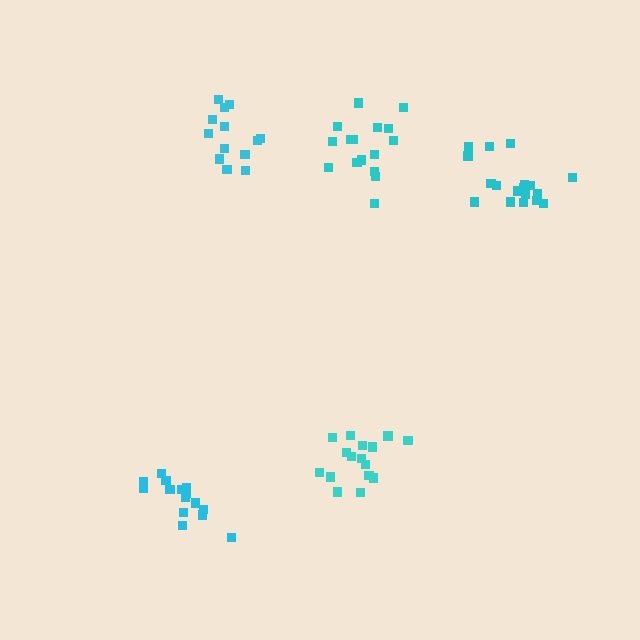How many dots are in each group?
Group 1: 16 dots, Group 2: 15 dots, Group 3: 16 dots, Group 4: 18 dots, Group 5: 13 dots (78 total).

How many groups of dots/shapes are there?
There are 5 groups.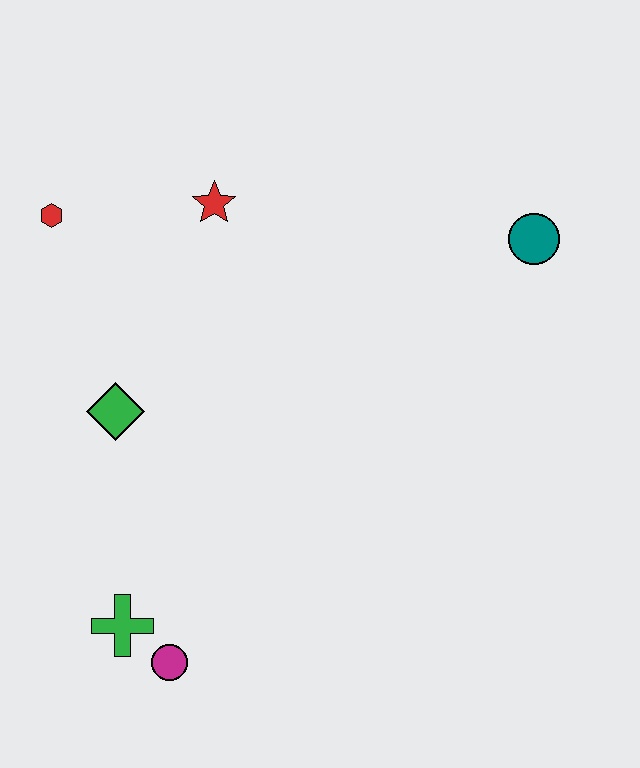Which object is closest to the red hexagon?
The red star is closest to the red hexagon.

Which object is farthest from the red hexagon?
The teal circle is farthest from the red hexagon.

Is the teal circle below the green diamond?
No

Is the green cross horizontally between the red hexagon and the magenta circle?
Yes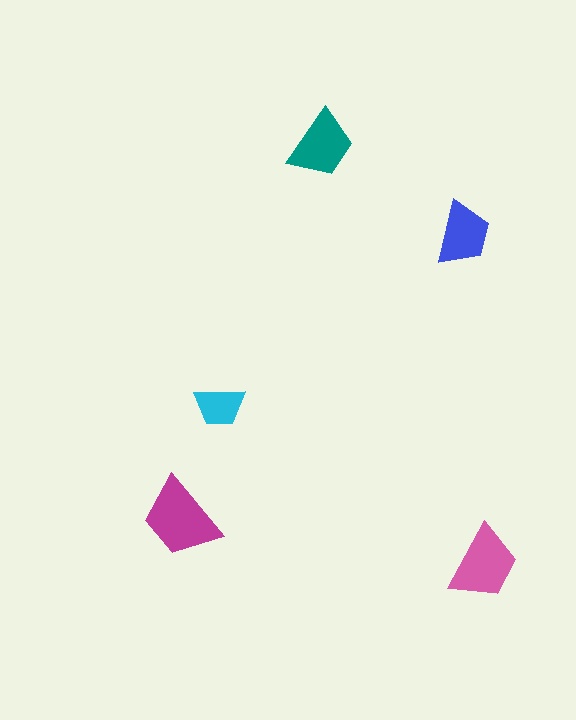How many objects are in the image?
There are 5 objects in the image.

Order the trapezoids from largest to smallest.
the magenta one, the pink one, the teal one, the blue one, the cyan one.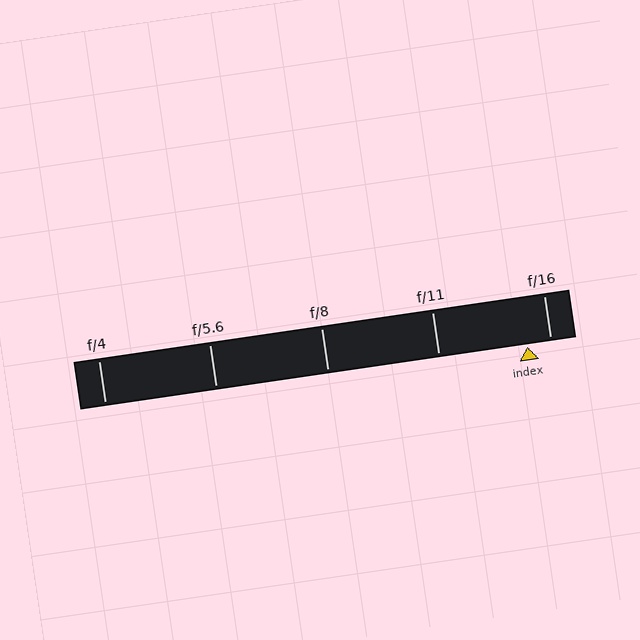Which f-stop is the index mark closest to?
The index mark is closest to f/16.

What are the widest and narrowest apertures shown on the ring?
The widest aperture shown is f/4 and the narrowest is f/16.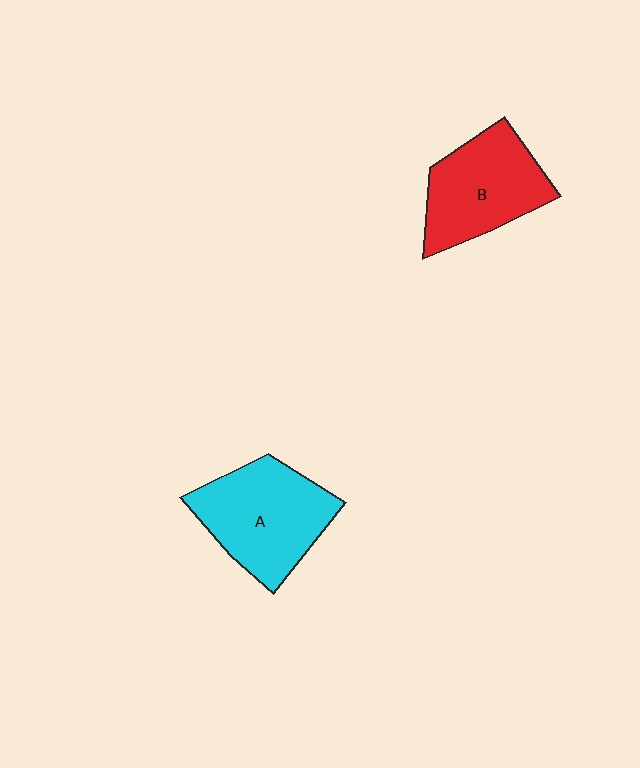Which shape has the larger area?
Shape A (cyan).